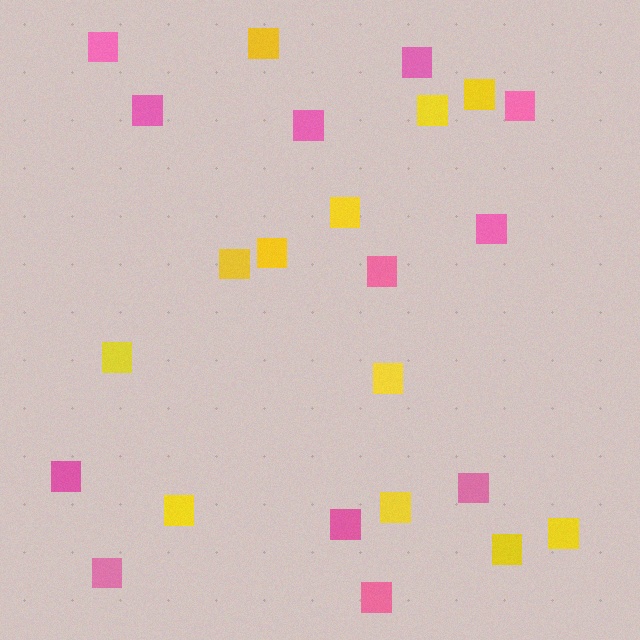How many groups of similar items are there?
There are 2 groups: one group of yellow squares (12) and one group of pink squares (12).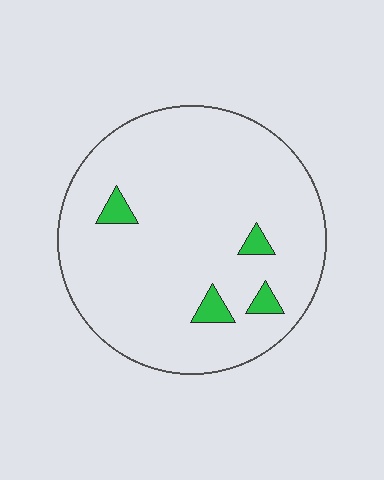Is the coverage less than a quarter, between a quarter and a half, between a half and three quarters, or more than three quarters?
Less than a quarter.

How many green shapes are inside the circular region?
4.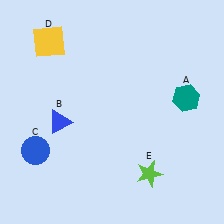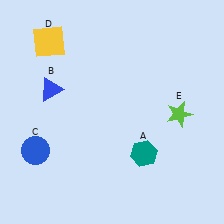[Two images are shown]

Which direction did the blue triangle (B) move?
The blue triangle (B) moved up.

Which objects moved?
The objects that moved are: the teal hexagon (A), the blue triangle (B), the lime star (E).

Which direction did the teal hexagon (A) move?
The teal hexagon (A) moved down.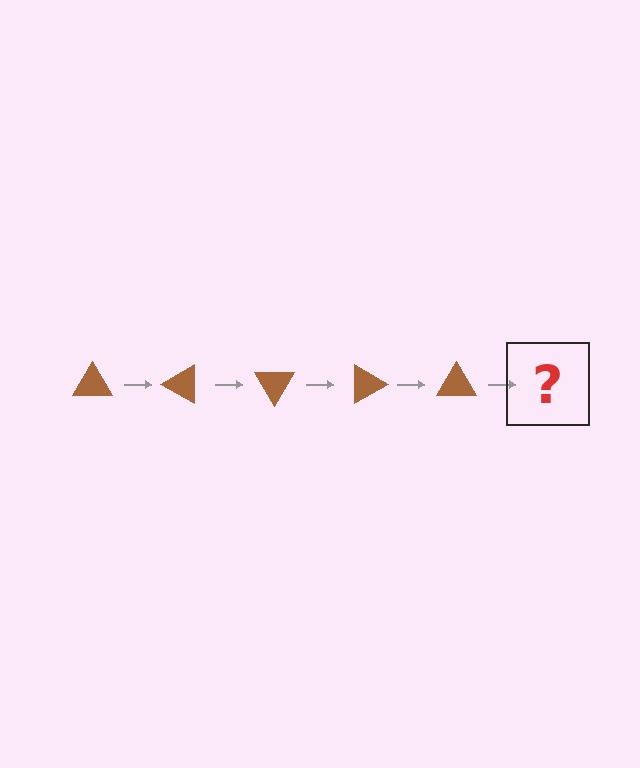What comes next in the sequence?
The next element should be a brown triangle rotated 150 degrees.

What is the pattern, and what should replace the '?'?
The pattern is that the triangle rotates 30 degrees each step. The '?' should be a brown triangle rotated 150 degrees.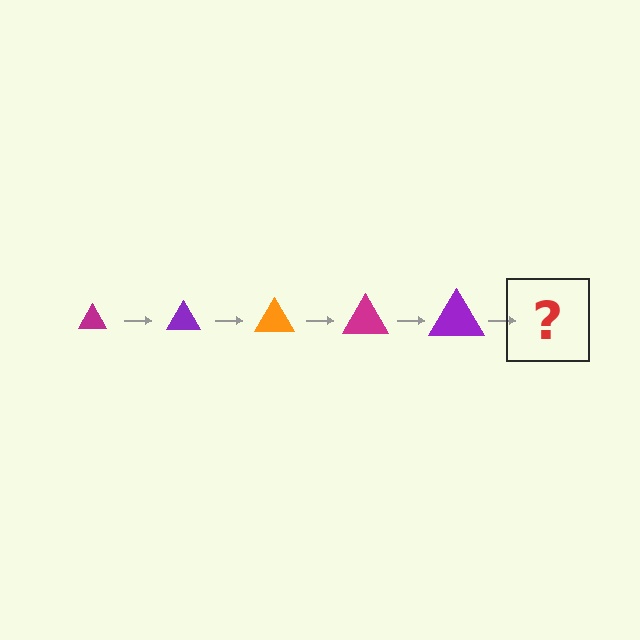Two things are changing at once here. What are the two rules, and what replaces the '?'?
The two rules are that the triangle grows larger each step and the color cycles through magenta, purple, and orange. The '?' should be an orange triangle, larger than the previous one.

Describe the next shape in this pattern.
It should be an orange triangle, larger than the previous one.